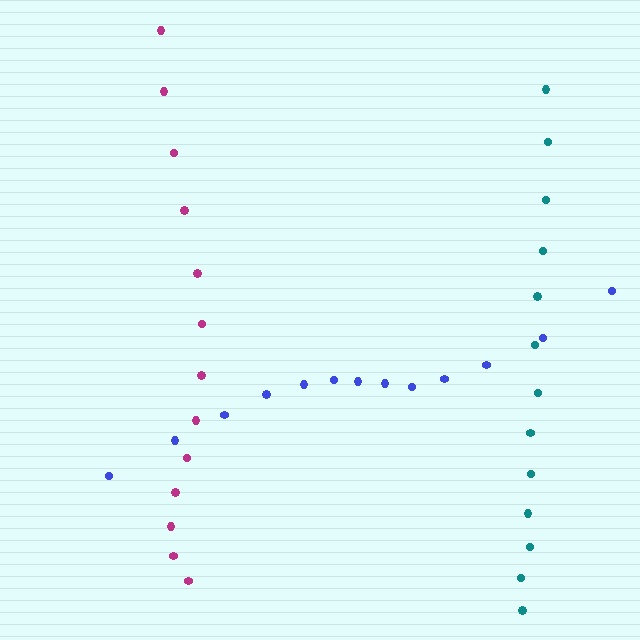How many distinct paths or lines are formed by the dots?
There are 3 distinct paths.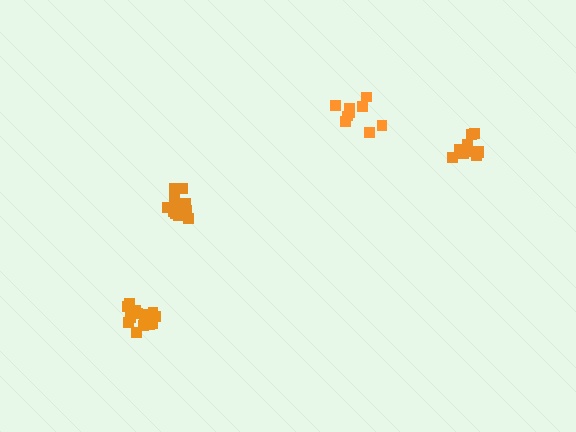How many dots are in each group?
Group 1: 9 dots, Group 2: 10 dots, Group 3: 15 dots, Group 4: 15 dots (49 total).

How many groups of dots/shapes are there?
There are 4 groups.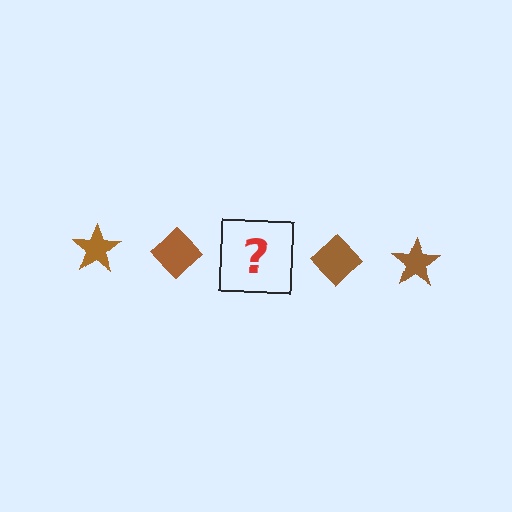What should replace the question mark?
The question mark should be replaced with a brown star.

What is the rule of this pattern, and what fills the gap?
The rule is that the pattern cycles through star, diamond shapes in brown. The gap should be filled with a brown star.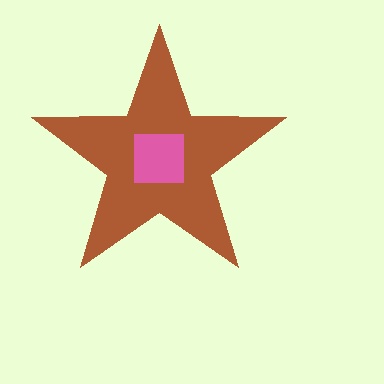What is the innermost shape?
The pink square.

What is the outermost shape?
The brown star.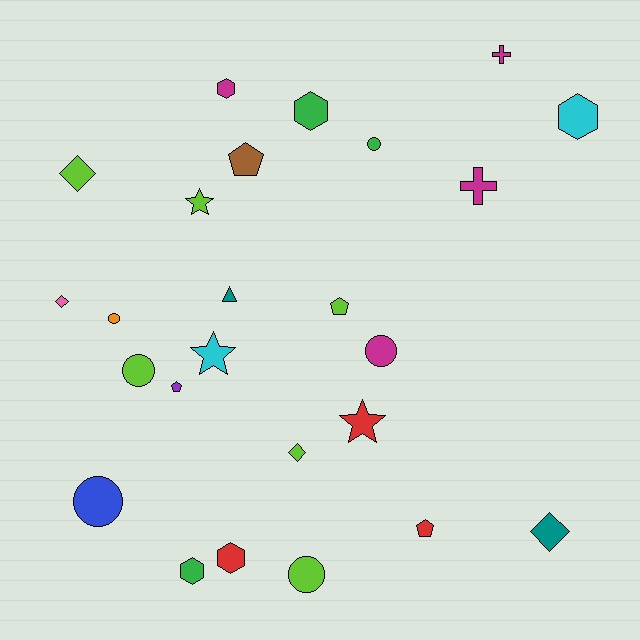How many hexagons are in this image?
There are 5 hexagons.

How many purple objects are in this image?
There is 1 purple object.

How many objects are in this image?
There are 25 objects.